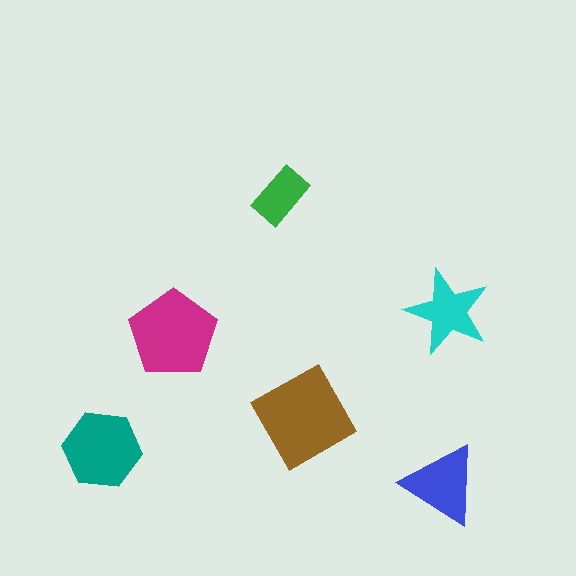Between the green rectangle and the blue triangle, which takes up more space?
The blue triangle.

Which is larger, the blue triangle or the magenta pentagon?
The magenta pentagon.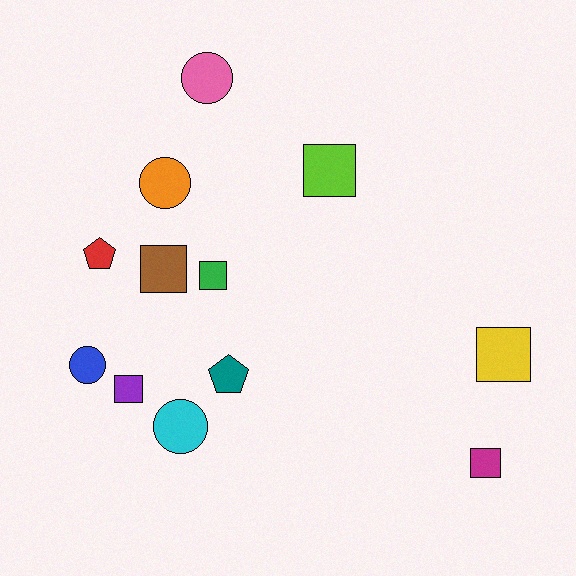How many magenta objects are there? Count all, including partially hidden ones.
There is 1 magenta object.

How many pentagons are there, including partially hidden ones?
There are 2 pentagons.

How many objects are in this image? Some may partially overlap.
There are 12 objects.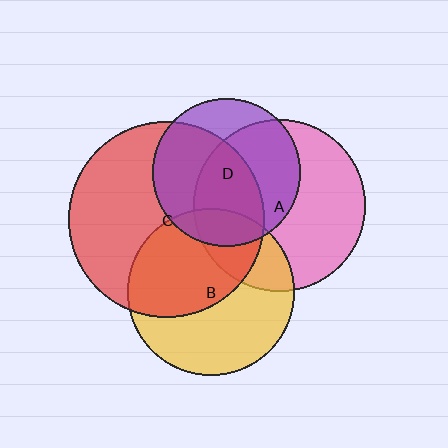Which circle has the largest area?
Circle C (red).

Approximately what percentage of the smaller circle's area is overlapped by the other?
Approximately 30%.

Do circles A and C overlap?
Yes.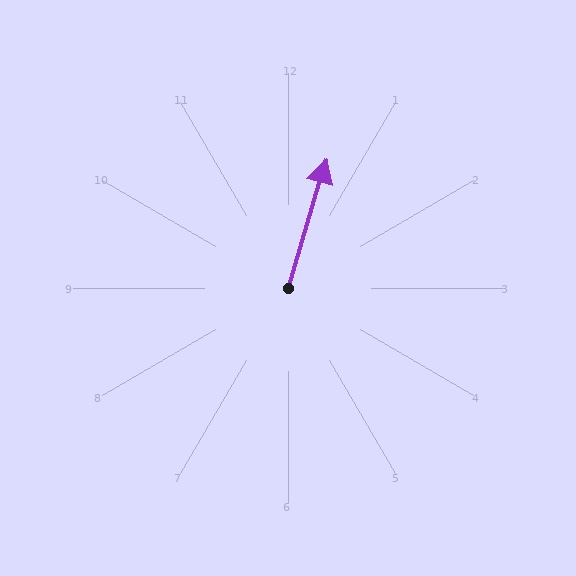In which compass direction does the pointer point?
North.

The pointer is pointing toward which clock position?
Roughly 1 o'clock.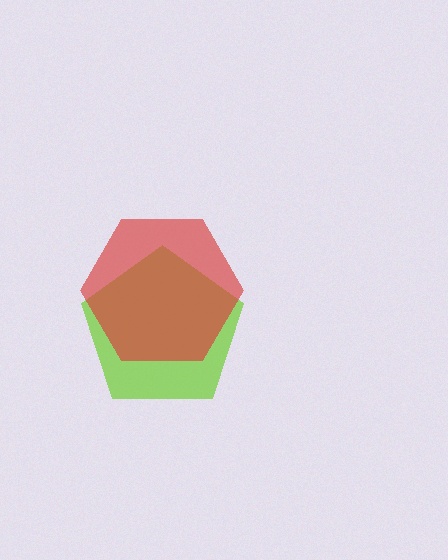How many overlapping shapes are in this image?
There are 2 overlapping shapes in the image.